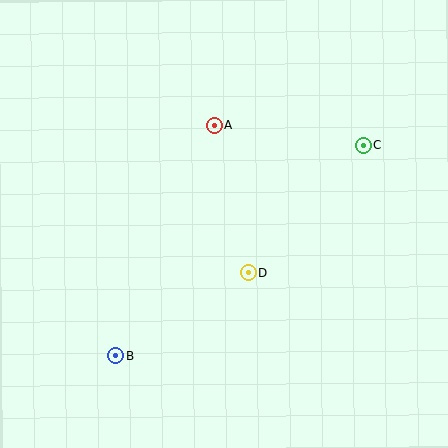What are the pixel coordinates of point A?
Point A is at (214, 125).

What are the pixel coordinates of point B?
Point B is at (116, 356).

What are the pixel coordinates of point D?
Point D is at (249, 273).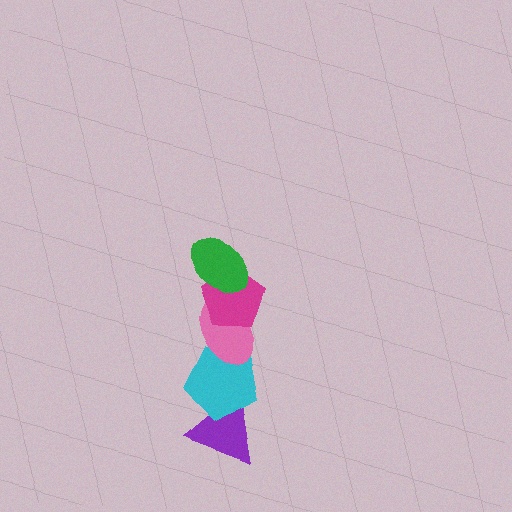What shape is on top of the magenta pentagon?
The green ellipse is on top of the magenta pentagon.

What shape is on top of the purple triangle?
The cyan pentagon is on top of the purple triangle.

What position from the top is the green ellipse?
The green ellipse is 1st from the top.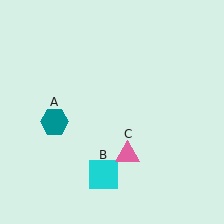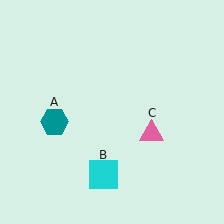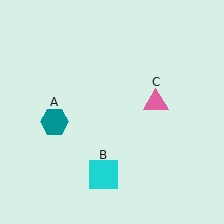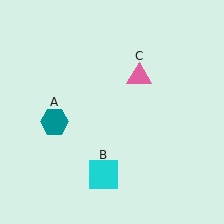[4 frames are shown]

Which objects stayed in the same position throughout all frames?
Teal hexagon (object A) and cyan square (object B) remained stationary.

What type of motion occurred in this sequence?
The pink triangle (object C) rotated counterclockwise around the center of the scene.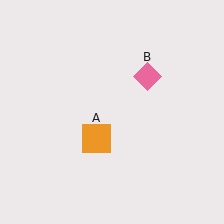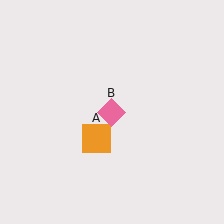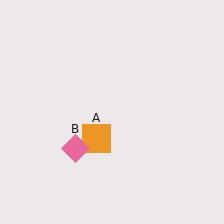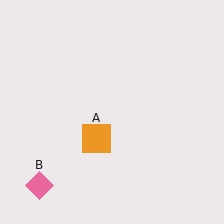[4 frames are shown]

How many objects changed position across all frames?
1 object changed position: pink diamond (object B).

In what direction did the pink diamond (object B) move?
The pink diamond (object B) moved down and to the left.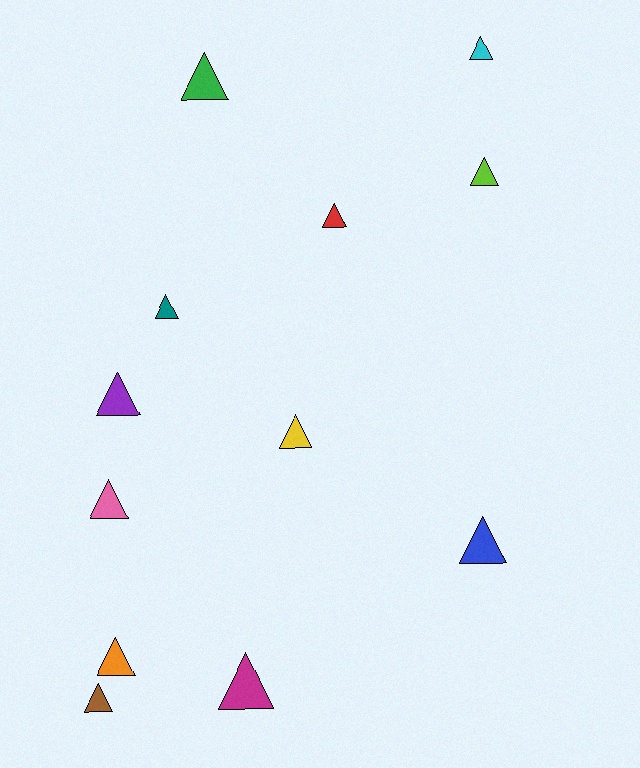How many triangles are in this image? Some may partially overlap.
There are 12 triangles.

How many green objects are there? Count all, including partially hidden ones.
There is 1 green object.